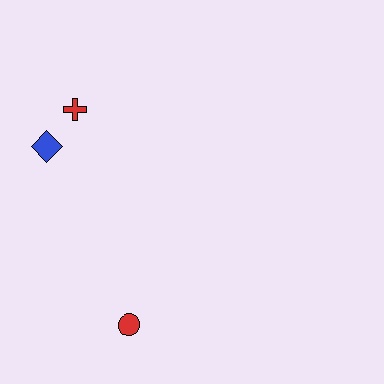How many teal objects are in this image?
There are no teal objects.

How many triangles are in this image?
There are no triangles.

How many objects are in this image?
There are 3 objects.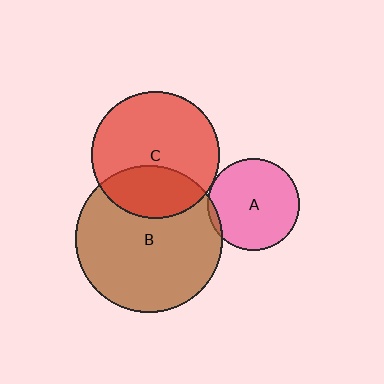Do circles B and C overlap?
Yes.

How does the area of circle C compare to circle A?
Approximately 1.9 times.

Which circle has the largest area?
Circle B (brown).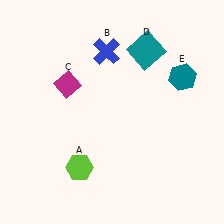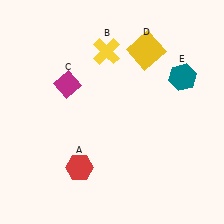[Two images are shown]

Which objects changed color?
A changed from lime to red. B changed from blue to yellow. D changed from teal to yellow.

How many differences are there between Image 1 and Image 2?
There are 3 differences between the two images.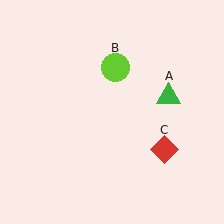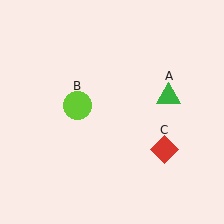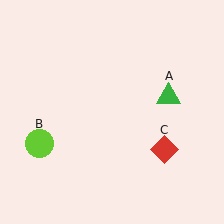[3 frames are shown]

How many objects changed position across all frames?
1 object changed position: lime circle (object B).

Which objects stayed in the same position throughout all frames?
Green triangle (object A) and red diamond (object C) remained stationary.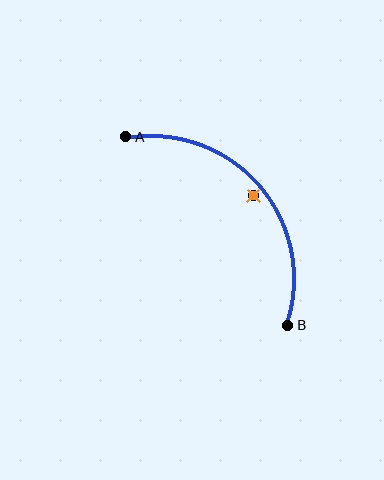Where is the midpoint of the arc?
The arc midpoint is the point on the curve farthest from the straight line joining A and B. It sits above and to the right of that line.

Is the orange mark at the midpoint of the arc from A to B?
No — the orange mark does not lie on the arc at all. It sits slightly inside the curve.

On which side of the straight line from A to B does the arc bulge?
The arc bulges above and to the right of the straight line connecting A and B.